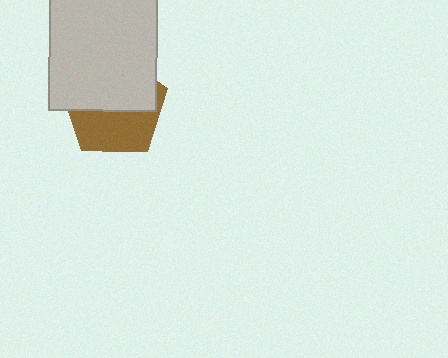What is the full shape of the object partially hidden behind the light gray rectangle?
The partially hidden object is a brown pentagon.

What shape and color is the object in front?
The object in front is a light gray rectangle.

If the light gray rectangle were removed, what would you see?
You would see the complete brown pentagon.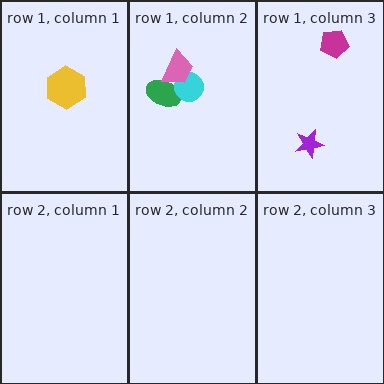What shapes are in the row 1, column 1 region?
The yellow hexagon.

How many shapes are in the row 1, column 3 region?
2.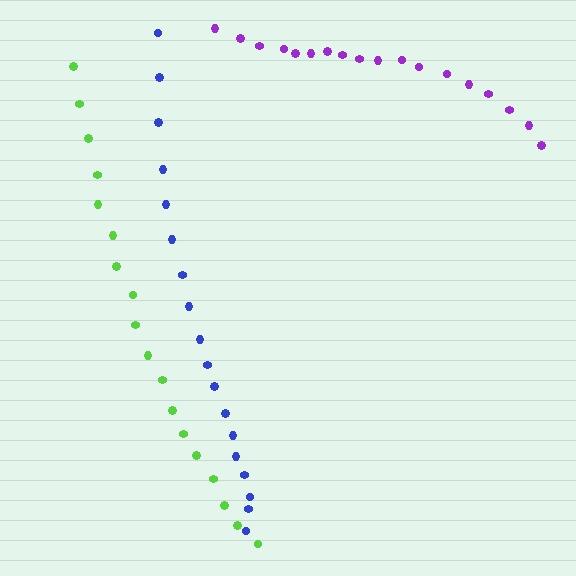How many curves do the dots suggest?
There are 3 distinct paths.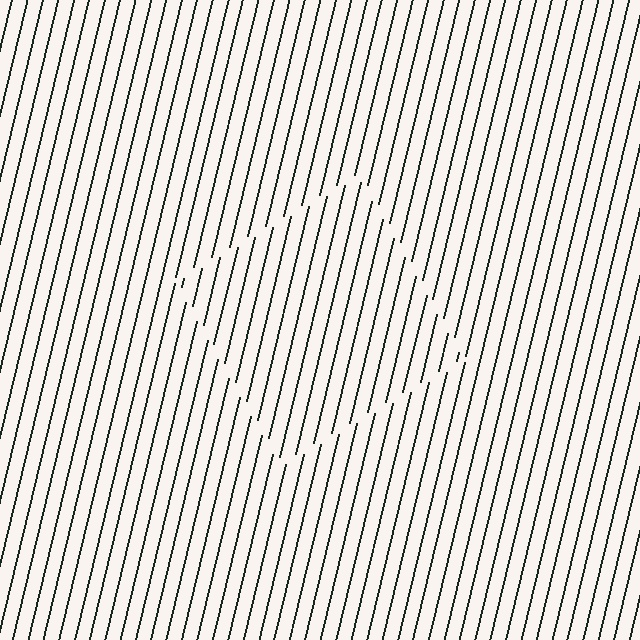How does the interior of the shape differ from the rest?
The interior of the shape contains the same grating, shifted by half a period — the contour is defined by the phase discontinuity where line-ends from the inner and outer gratings abut.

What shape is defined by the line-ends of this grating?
An illusory square. The interior of the shape contains the same grating, shifted by half a period — the contour is defined by the phase discontinuity where line-ends from the inner and outer gratings abut.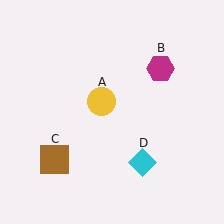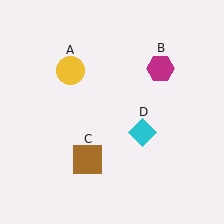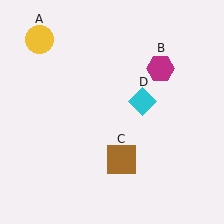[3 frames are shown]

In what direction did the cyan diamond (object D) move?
The cyan diamond (object D) moved up.